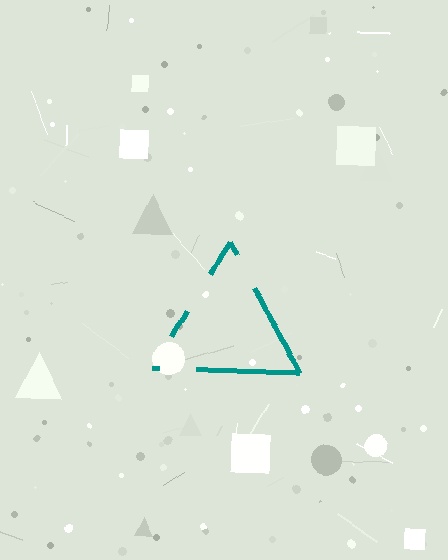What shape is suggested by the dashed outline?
The dashed outline suggests a triangle.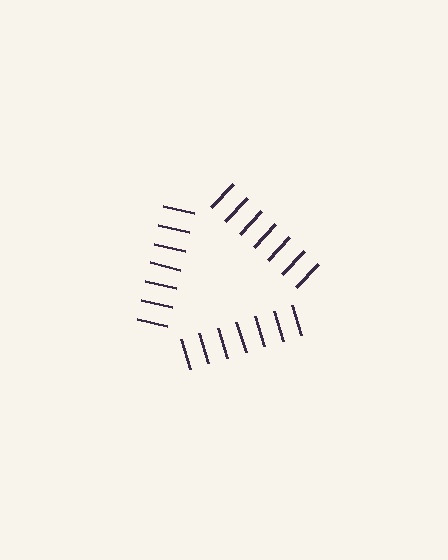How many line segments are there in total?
21 — 7 along each of the 3 edges.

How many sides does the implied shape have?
3 sides — the line-ends trace a triangle.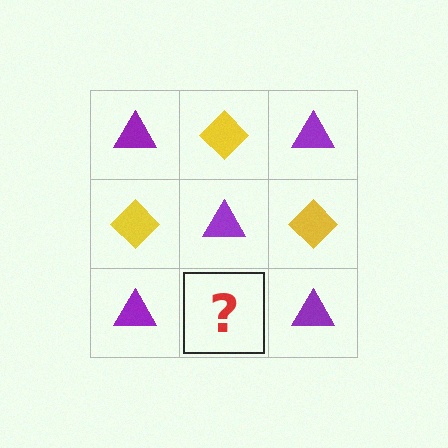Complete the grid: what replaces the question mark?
The question mark should be replaced with a yellow diamond.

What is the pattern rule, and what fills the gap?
The rule is that it alternates purple triangle and yellow diamond in a checkerboard pattern. The gap should be filled with a yellow diamond.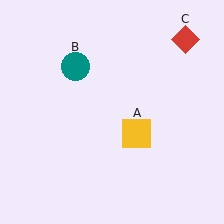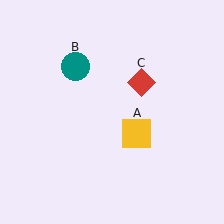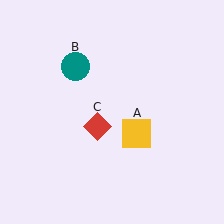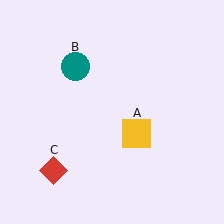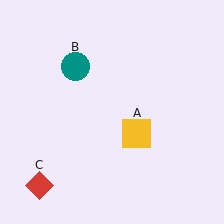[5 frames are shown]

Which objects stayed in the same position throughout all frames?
Yellow square (object A) and teal circle (object B) remained stationary.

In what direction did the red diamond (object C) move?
The red diamond (object C) moved down and to the left.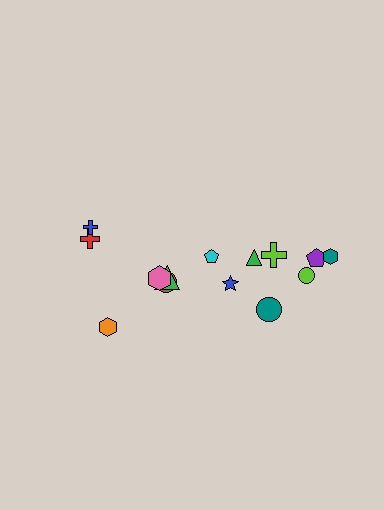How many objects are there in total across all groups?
There are 14 objects.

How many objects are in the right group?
There are 8 objects.